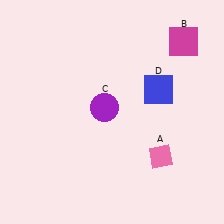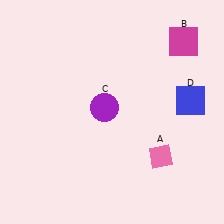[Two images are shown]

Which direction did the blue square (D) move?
The blue square (D) moved right.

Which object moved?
The blue square (D) moved right.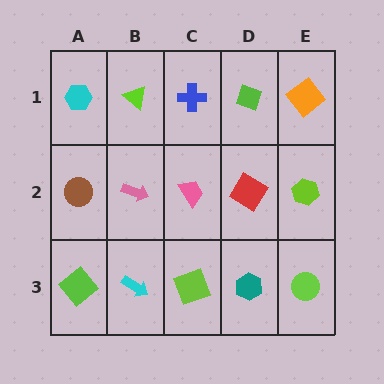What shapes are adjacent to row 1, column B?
A pink arrow (row 2, column B), a cyan hexagon (row 1, column A), a blue cross (row 1, column C).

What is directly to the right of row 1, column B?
A blue cross.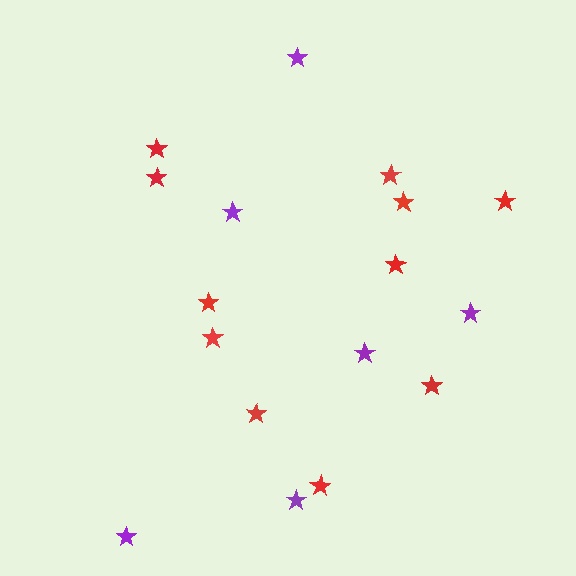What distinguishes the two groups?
There are 2 groups: one group of red stars (11) and one group of purple stars (6).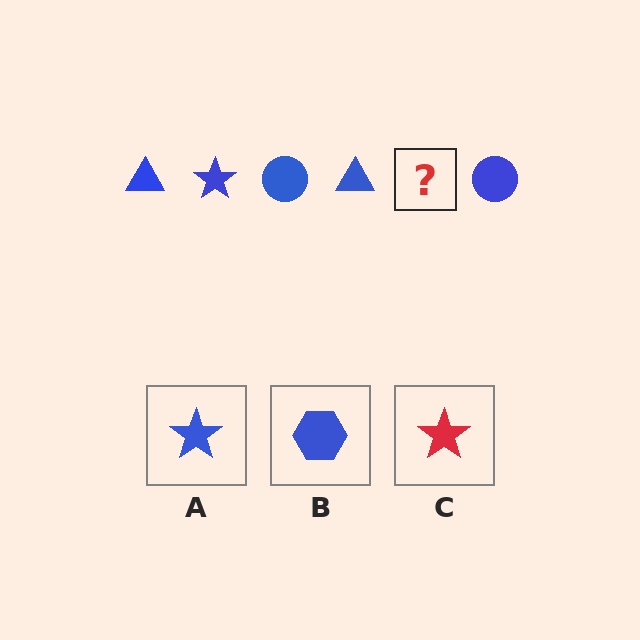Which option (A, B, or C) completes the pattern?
A.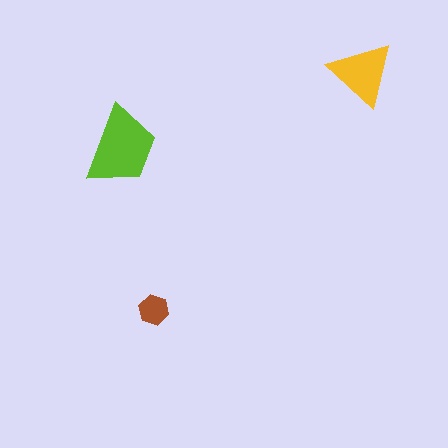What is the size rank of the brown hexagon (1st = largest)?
3rd.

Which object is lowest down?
The brown hexagon is bottommost.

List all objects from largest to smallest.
The lime trapezoid, the yellow triangle, the brown hexagon.